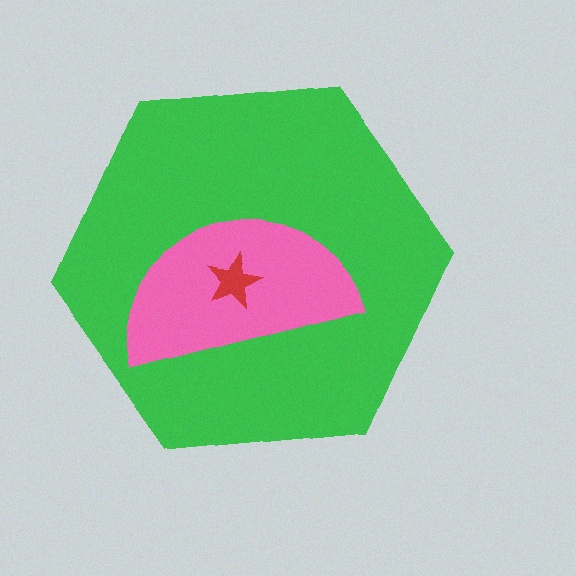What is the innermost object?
The red star.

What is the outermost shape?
The green hexagon.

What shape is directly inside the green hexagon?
The pink semicircle.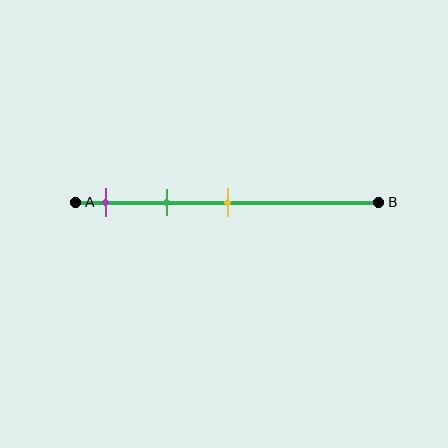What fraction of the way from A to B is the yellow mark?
The yellow mark is approximately 50% (0.5) of the way from A to B.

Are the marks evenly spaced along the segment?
Yes, the marks are approximately evenly spaced.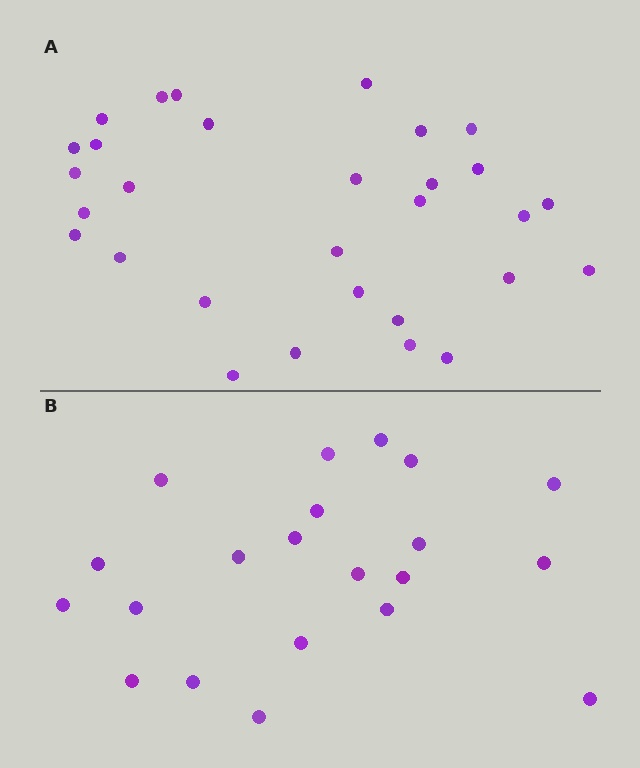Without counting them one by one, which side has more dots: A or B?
Region A (the top region) has more dots.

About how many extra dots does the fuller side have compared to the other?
Region A has roughly 8 or so more dots than region B.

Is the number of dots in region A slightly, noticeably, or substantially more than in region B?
Region A has noticeably more, but not dramatically so. The ratio is roughly 1.4 to 1.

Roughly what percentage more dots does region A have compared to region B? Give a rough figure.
About 45% more.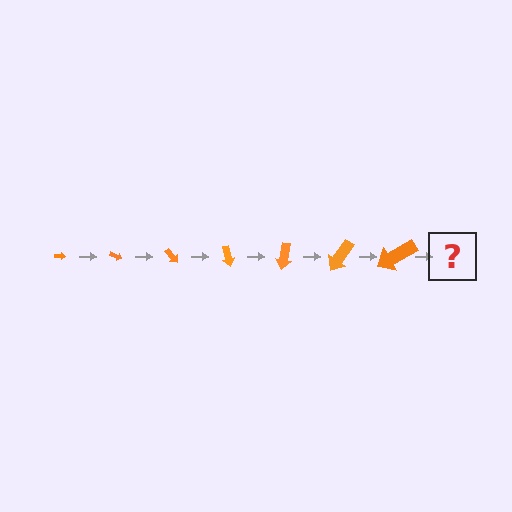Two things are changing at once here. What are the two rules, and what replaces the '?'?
The two rules are that the arrow grows larger each step and it rotates 25 degrees each step. The '?' should be an arrow, larger than the previous one and rotated 175 degrees from the start.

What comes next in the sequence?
The next element should be an arrow, larger than the previous one and rotated 175 degrees from the start.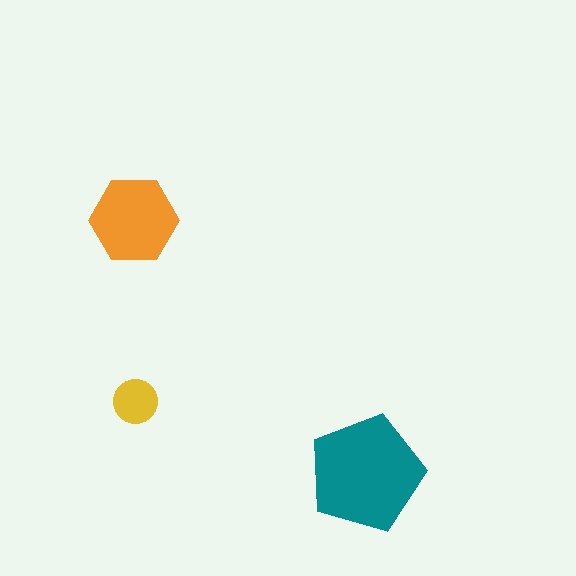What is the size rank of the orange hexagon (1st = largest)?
2nd.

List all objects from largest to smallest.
The teal pentagon, the orange hexagon, the yellow circle.